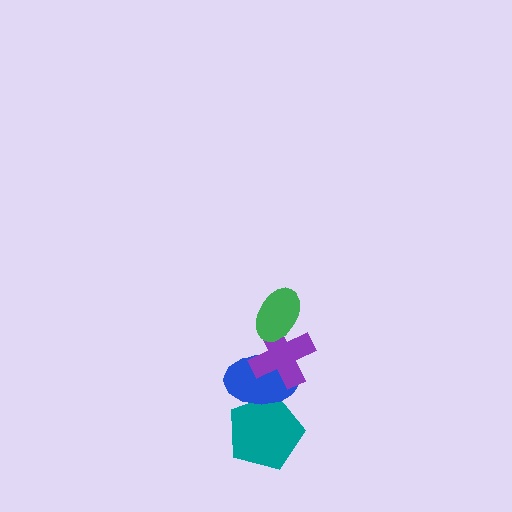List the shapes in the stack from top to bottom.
From top to bottom: the green ellipse, the purple cross, the blue ellipse, the teal pentagon.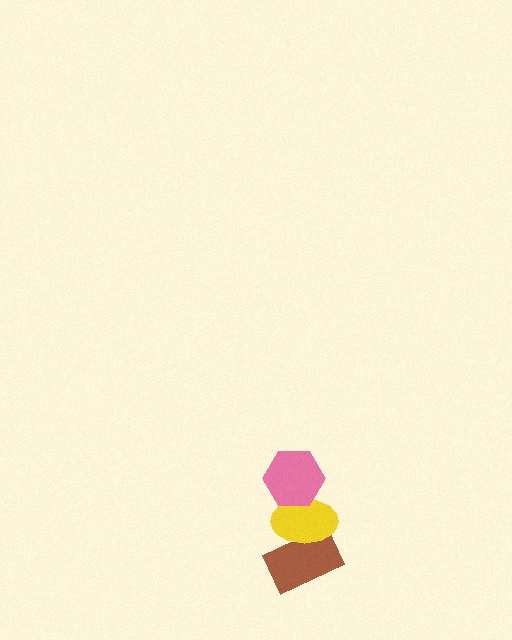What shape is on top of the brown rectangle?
The yellow ellipse is on top of the brown rectangle.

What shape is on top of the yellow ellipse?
The pink hexagon is on top of the yellow ellipse.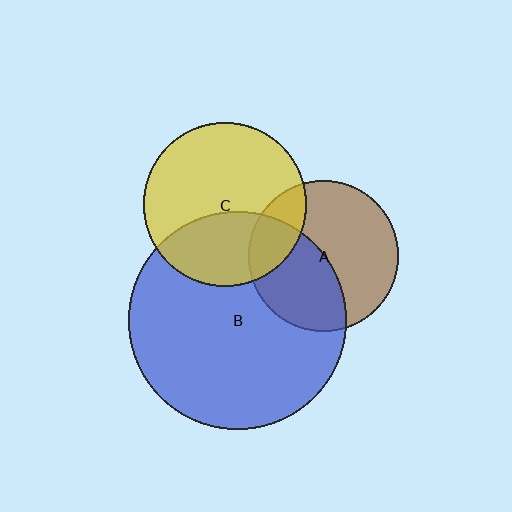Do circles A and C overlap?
Yes.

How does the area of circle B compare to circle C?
Approximately 1.8 times.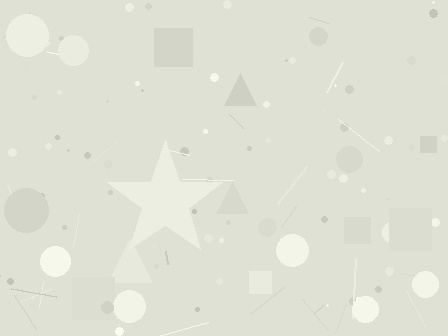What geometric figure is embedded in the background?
A star is embedded in the background.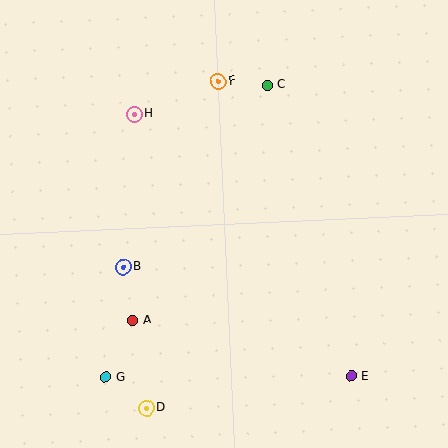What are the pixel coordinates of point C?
Point C is at (267, 85).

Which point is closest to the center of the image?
Point B at (123, 267) is closest to the center.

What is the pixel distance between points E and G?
The distance between E and G is 246 pixels.